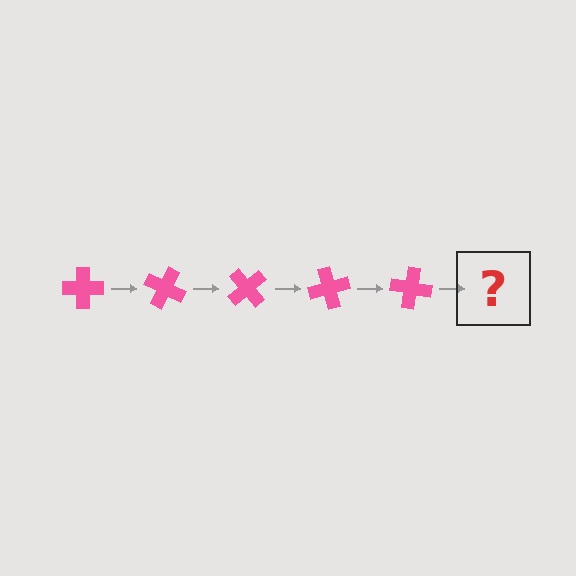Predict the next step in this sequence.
The next step is a pink cross rotated 125 degrees.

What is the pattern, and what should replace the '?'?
The pattern is that the cross rotates 25 degrees each step. The '?' should be a pink cross rotated 125 degrees.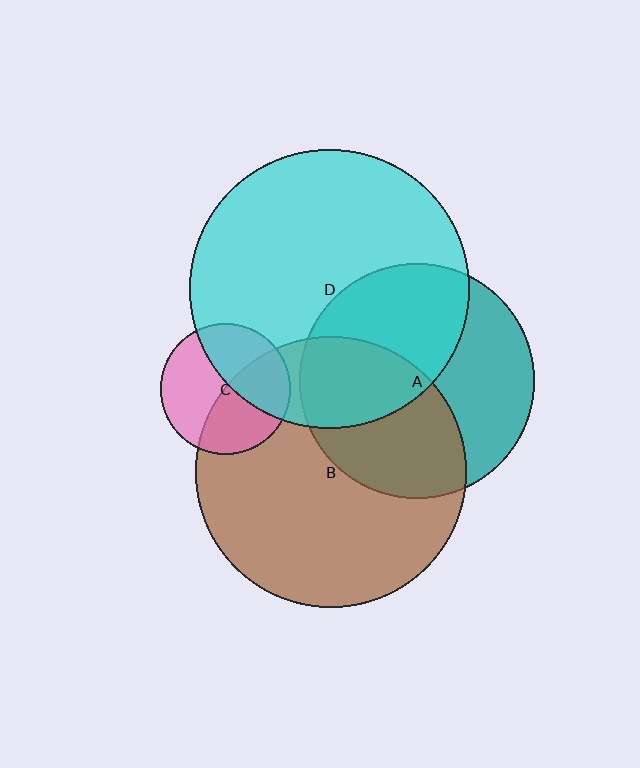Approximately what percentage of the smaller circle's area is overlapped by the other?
Approximately 45%.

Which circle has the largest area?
Circle D (cyan).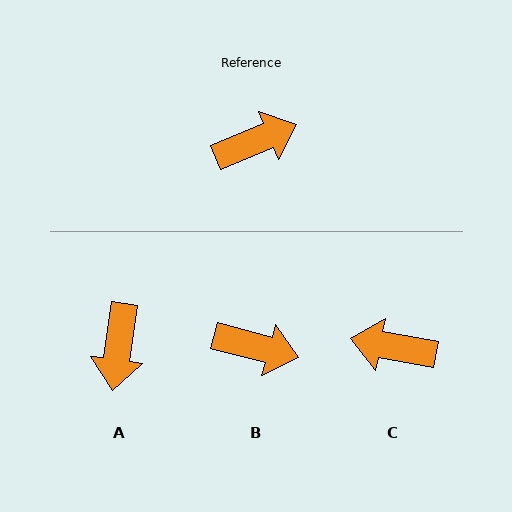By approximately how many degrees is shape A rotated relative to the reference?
Approximately 120 degrees clockwise.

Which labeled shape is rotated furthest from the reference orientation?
C, about 147 degrees away.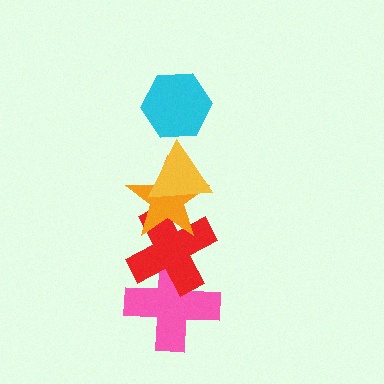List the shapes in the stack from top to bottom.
From top to bottom: the cyan hexagon, the yellow triangle, the orange star, the red cross, the pink cross.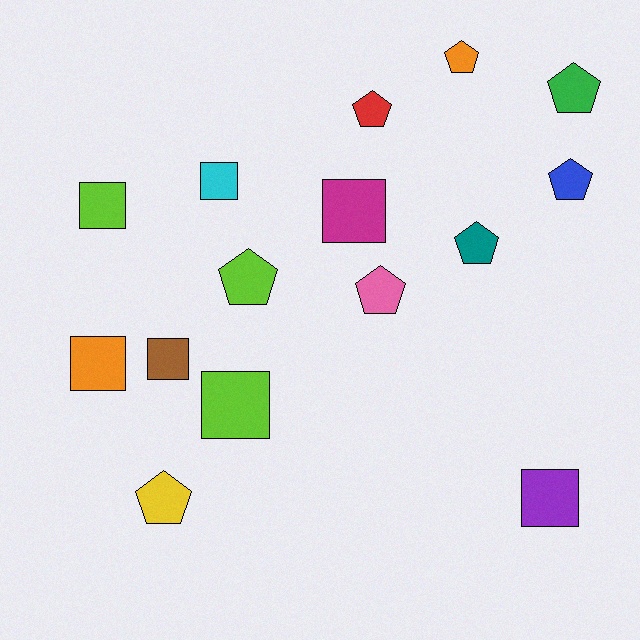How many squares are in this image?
There are 7 squares.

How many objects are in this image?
There are 15 objects.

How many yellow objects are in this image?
There is 1 yellow object.